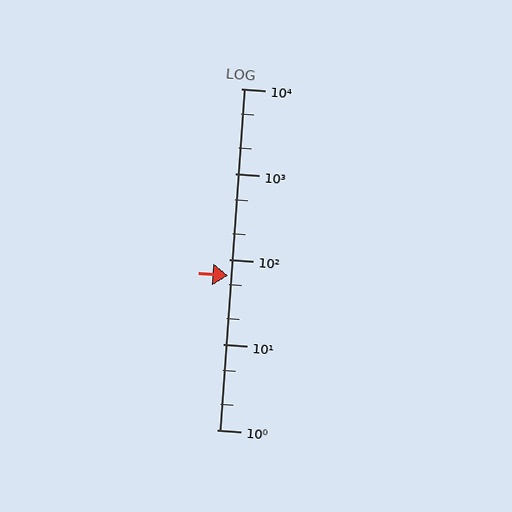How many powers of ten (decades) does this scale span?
The scale spans 4 decades, from 1 to 10000.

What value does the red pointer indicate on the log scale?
The pointer indicates approximately 64.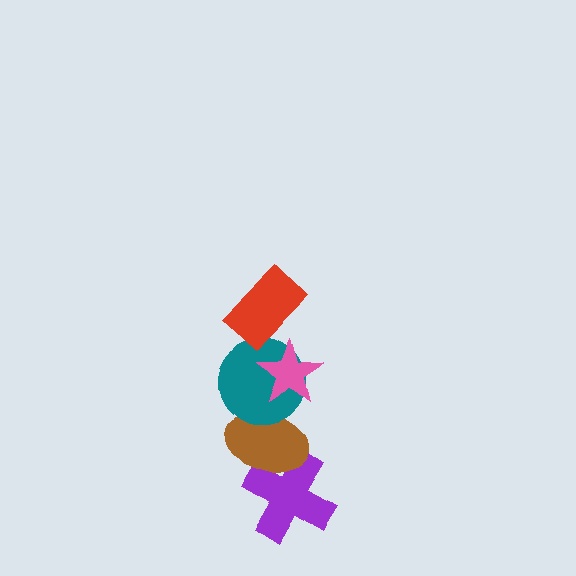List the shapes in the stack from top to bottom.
From top to bottom: the red rectangle, the pink star, the teal circle, the brown ellipse, the purple cross.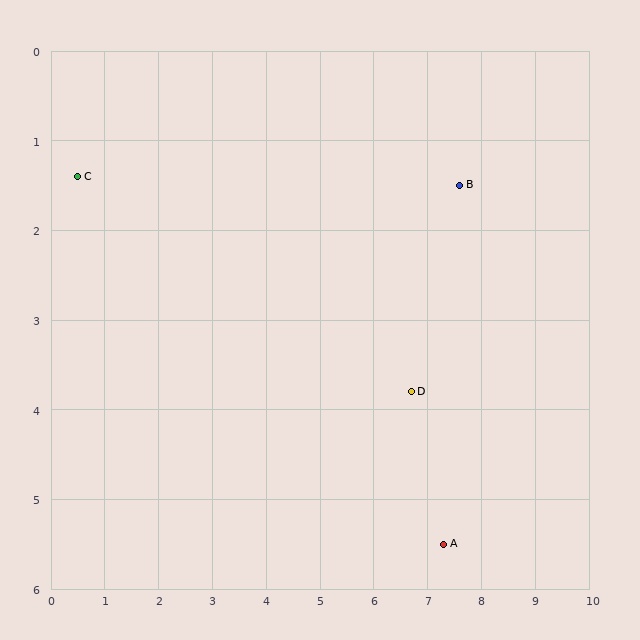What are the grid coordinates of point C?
Point C is at approximately (0.5, 1.4).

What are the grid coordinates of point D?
Point D is at approximately (6.7, 3.8).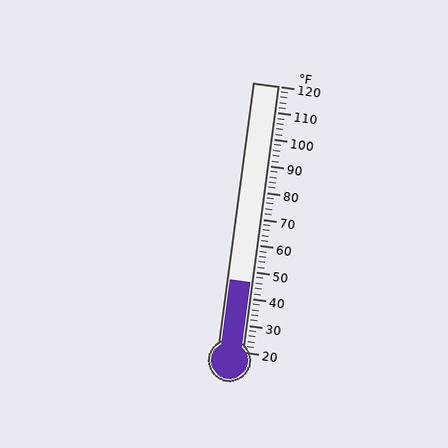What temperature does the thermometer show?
The thermometer shows approximately 46°F.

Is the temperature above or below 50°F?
The temperature is below 50°F.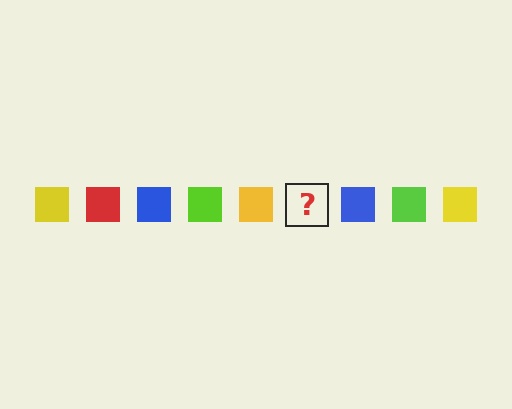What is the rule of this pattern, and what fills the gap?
The rule is that the pattern cycles through yellow, red, blue, lime squares. The gap should be filled with a red square.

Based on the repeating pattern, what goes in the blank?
The blank should be a red square.